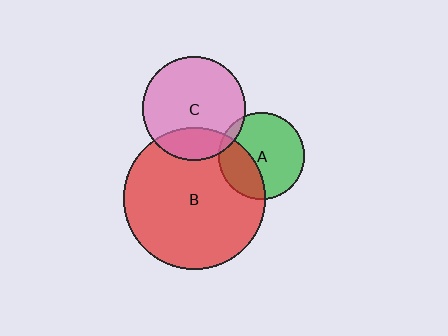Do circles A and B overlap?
Yes.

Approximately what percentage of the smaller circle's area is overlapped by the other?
Approximately 30%.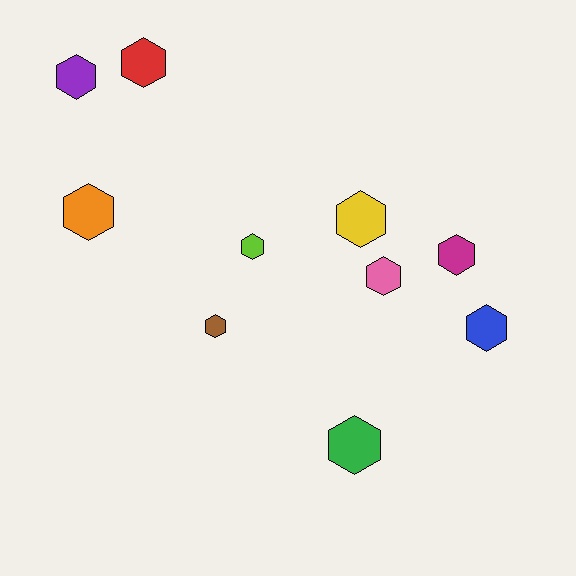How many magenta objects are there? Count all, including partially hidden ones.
There is 1 magenta object.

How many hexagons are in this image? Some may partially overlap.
There are 10 hexagons.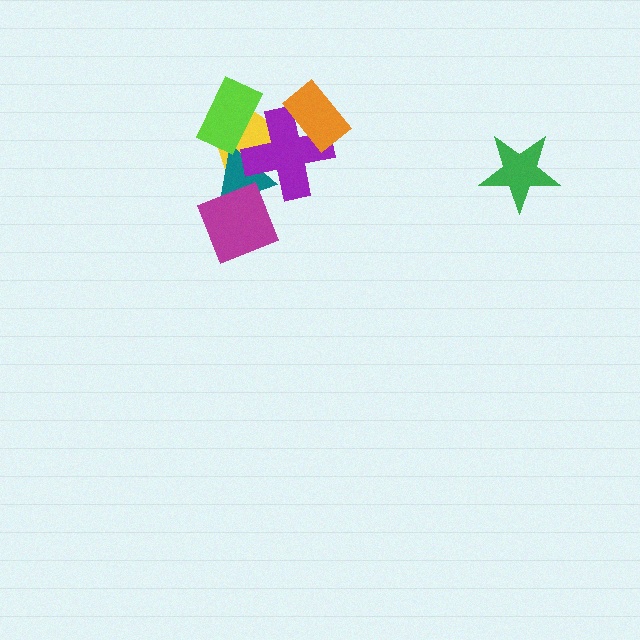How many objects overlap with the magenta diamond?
1 object overlaps with the magenta diamond.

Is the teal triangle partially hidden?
Yes, it is partially covered by another shape.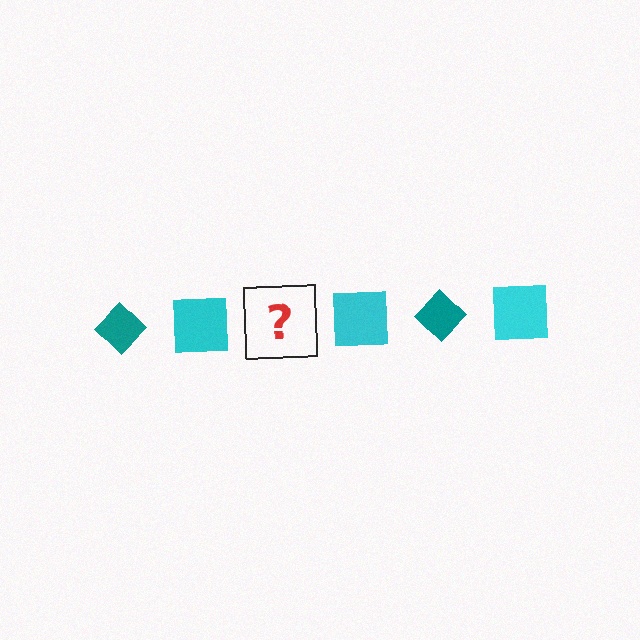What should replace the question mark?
The question mark should be replaced with a teal diamond.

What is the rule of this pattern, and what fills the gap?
The rule is that the pattern alternates between teal diamond and cyan square. The gap should be filled with a teal diamond.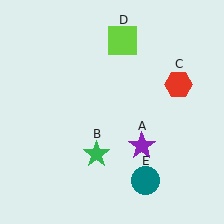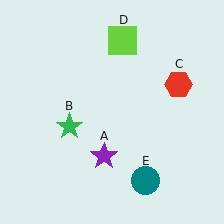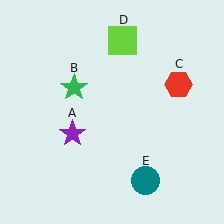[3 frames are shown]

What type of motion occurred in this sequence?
The purple star (object A), green star (object B) rotated clockwise around the center of the scene.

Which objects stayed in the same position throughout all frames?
Red hexagon (object C) and lime square (object D) and teal circle (object E) remained stationary.